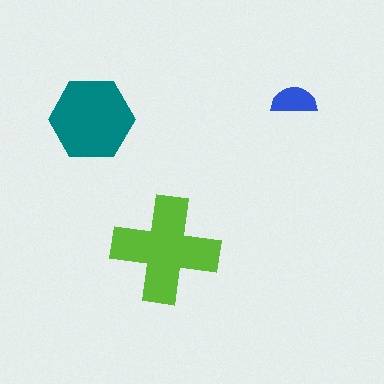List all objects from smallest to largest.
The blue semicircle, the teal hexagon, the lime cross.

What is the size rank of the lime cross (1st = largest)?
1st.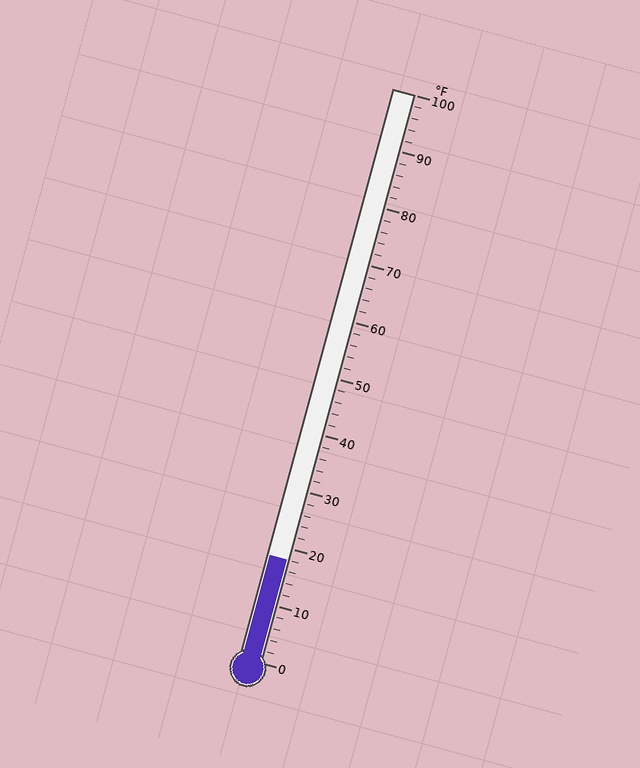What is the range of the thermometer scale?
The thermometer scale ranges from 0°F to 100°F.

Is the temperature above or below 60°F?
The temperature is below 60°F.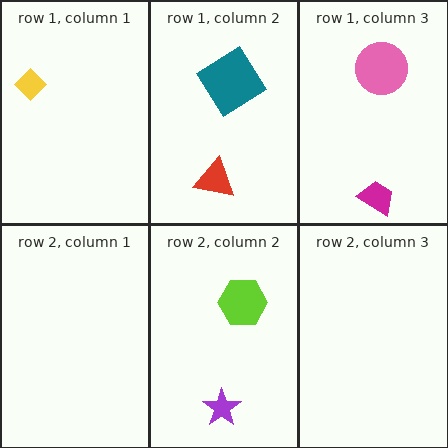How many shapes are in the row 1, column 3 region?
2.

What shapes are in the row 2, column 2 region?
The lime hexagon, the purple star.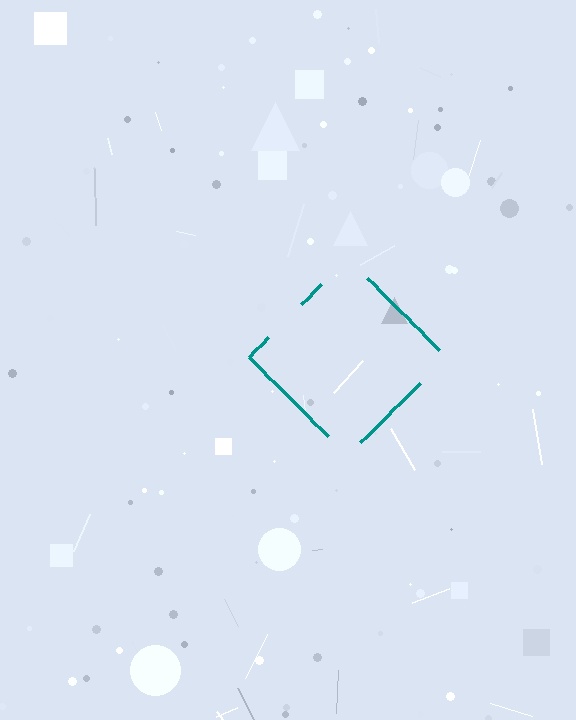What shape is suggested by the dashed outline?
The dashed outline suggests a diamond.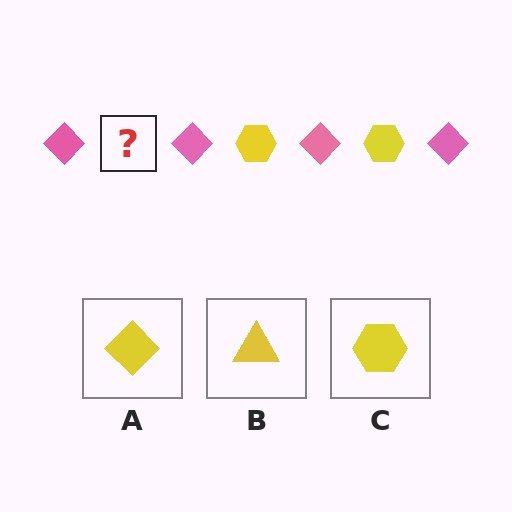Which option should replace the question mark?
Option C.